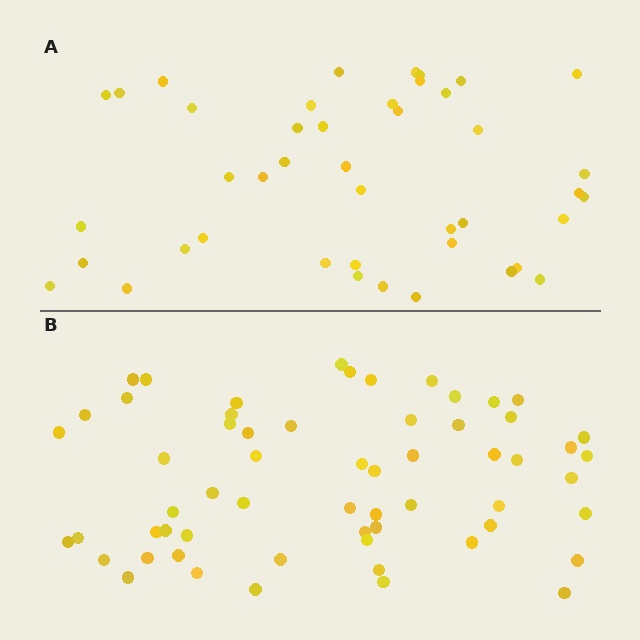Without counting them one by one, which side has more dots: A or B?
Region B (the bottom region) has more dots.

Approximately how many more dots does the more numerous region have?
Region B has approximately 15 more dots than region A.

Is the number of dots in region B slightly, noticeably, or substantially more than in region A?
Region B has noticeably more, but not dramatically so. The ratio is roughly 1.4 to 1.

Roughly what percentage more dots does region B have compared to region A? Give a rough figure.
About 40% more.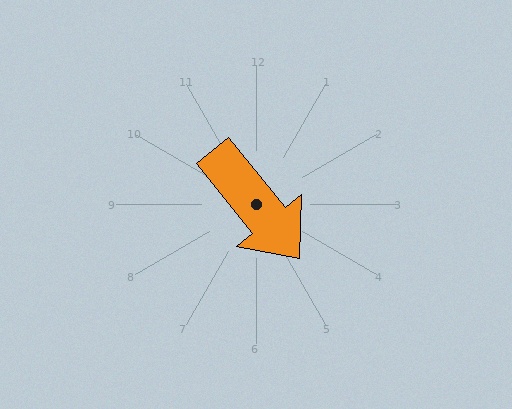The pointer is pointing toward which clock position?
Roughly 5 o'clock.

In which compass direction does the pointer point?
Southeast.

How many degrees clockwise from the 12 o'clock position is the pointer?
Approximately 141 degrees.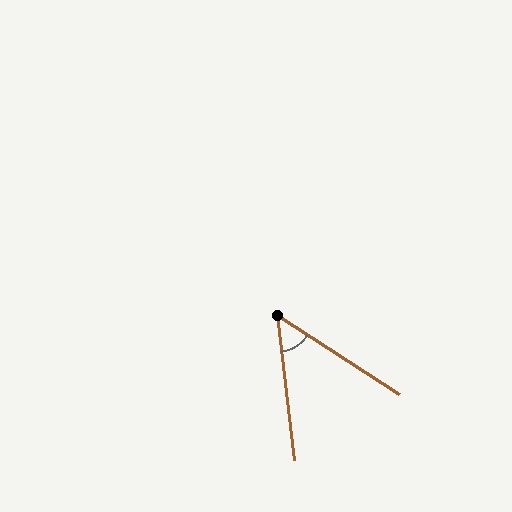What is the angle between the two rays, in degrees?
Approximately 50 degrees.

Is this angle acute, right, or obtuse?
It is acute.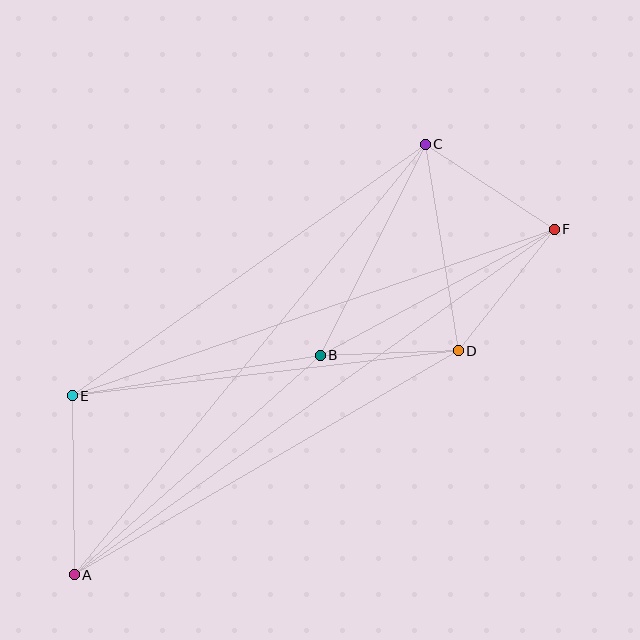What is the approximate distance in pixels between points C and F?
The distance between C and F is approximately 155 pixels.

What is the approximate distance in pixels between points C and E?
The distance between C and E is approximately 433 pixels.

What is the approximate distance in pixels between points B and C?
The distance between B and C is approximately 235 pixels.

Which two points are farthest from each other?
Points A and F are farthest from each other.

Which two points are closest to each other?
Points B and D are closest to each other.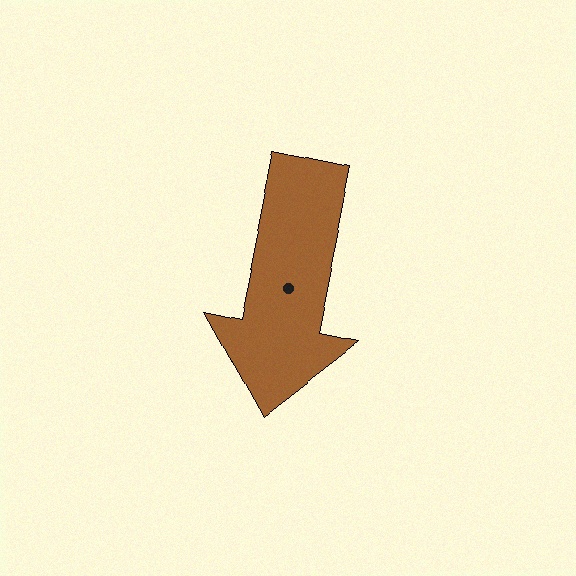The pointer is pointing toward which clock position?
Roughly 6 o'clock.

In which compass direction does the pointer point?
South.